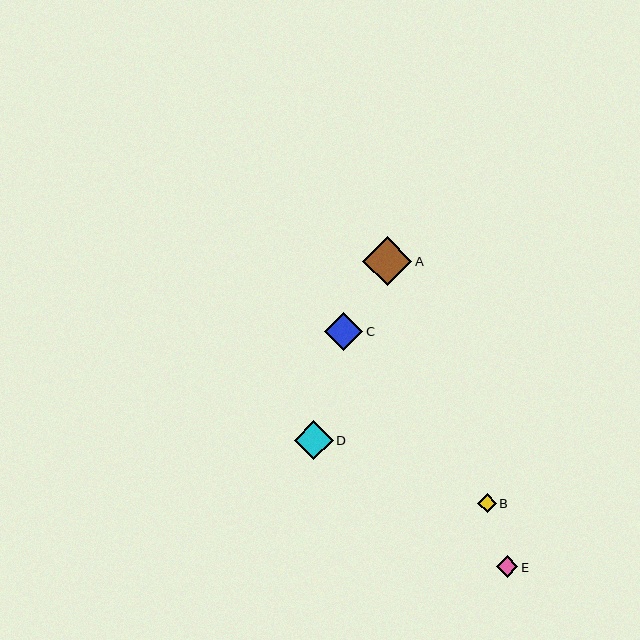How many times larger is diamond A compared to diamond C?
Diamond A is approximately 1.3 times the size of diamond C.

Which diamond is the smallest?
Diamond B is the smallest with a size of approximately 19 pixels.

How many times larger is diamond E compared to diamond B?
Diamond E is approximately 1.1 times the size of diamond B.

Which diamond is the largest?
Diamond A is the largest with a size of approximately 49 pixels.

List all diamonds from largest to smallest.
From largest to smallest: A, D, C, E, B.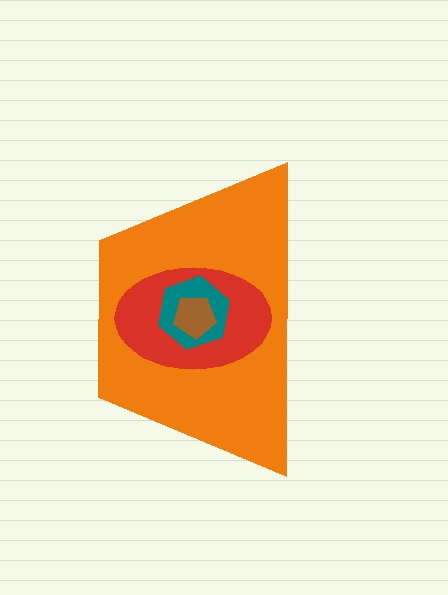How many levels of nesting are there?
4.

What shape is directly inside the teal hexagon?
The brown pentagon.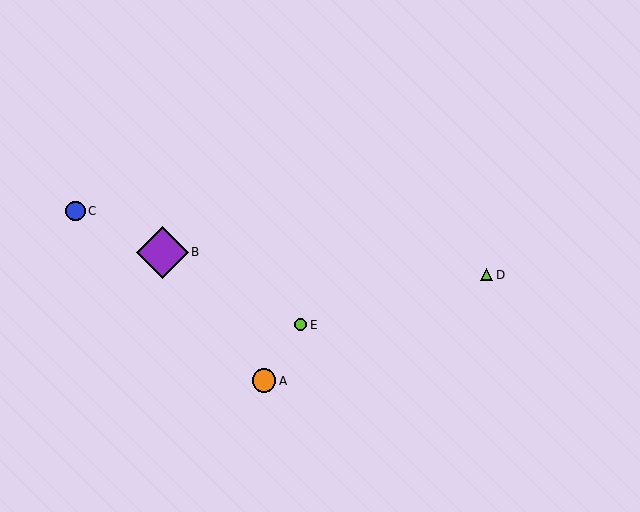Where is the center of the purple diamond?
The center of the purple diamond is at (162, 252).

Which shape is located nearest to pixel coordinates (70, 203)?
The blue circle (labeled C) at (75, 211) is nearest to that location.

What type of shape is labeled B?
Shape B is a purple diamond.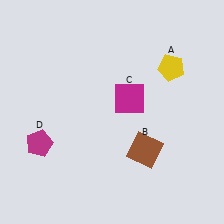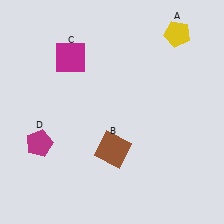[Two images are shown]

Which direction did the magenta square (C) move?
The magenta square (C) moved left.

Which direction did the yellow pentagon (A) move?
The yellow pentagon (A) moved up.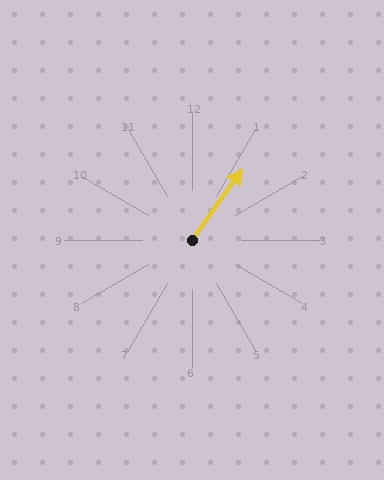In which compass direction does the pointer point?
Northeast.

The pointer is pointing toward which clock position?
Roughly 1 o'clock.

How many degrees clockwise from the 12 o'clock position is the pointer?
Approximately 35 degrees.